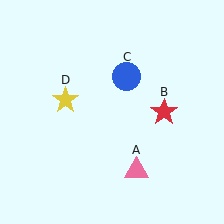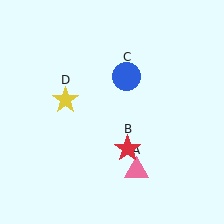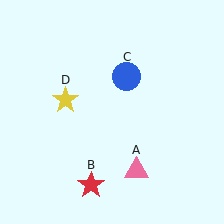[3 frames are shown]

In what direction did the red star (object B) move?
The red star (object B) moved down and to the left.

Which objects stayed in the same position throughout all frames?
Pink triangle (object A) and blue circle (object C) and yellow star (object D) remained stationary.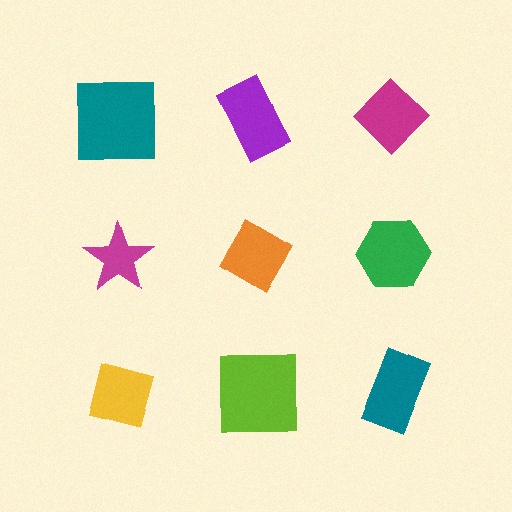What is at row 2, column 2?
An orange diamond.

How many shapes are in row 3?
3 shapes.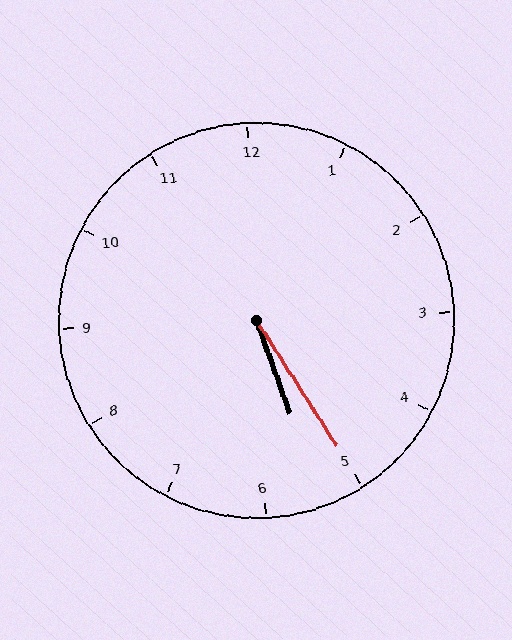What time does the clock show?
5:25.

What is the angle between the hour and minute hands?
Approximately 12 degrees.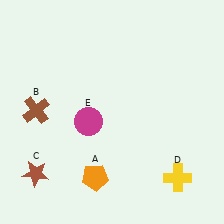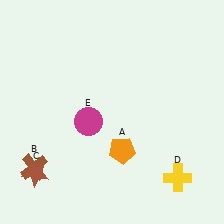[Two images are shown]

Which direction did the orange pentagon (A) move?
The orange pentagon (A) moved right.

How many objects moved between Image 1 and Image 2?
2 objects moved between the two images.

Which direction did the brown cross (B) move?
The brown cross (B) moved down.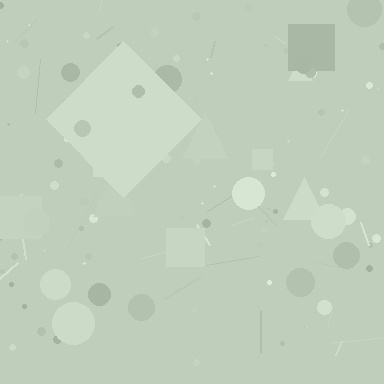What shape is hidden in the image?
A diamond is hidden in the image.